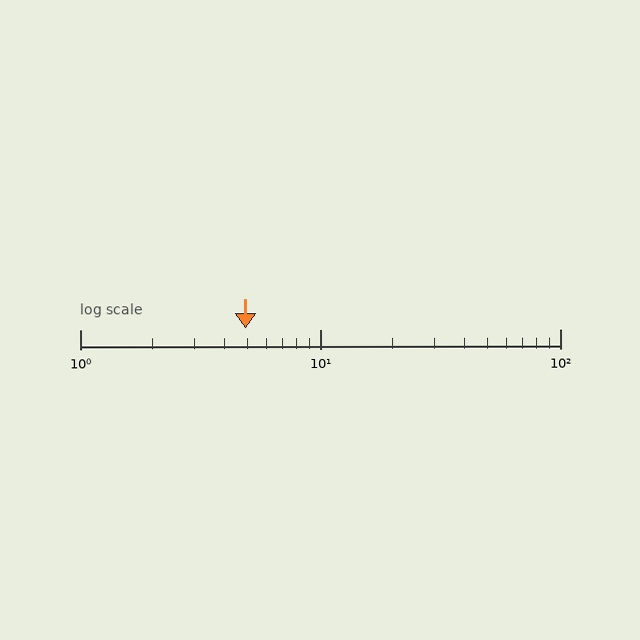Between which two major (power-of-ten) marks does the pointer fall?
The pointer is between 1 and 10.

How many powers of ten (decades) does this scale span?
The scale spans 2 decades, from 1 to 100.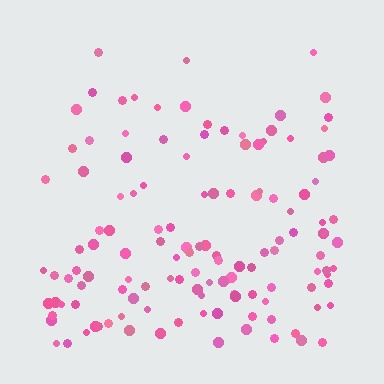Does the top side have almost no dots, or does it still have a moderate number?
Still a moderate number, just noticeably fewer than the bottom.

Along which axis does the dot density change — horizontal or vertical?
Vertical.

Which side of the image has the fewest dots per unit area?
The top.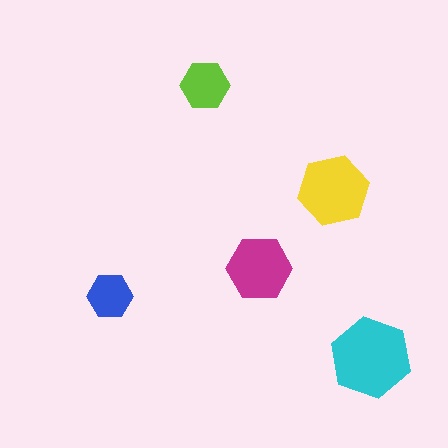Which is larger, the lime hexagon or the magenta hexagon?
The magenta one.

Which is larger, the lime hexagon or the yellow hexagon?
The yellow one.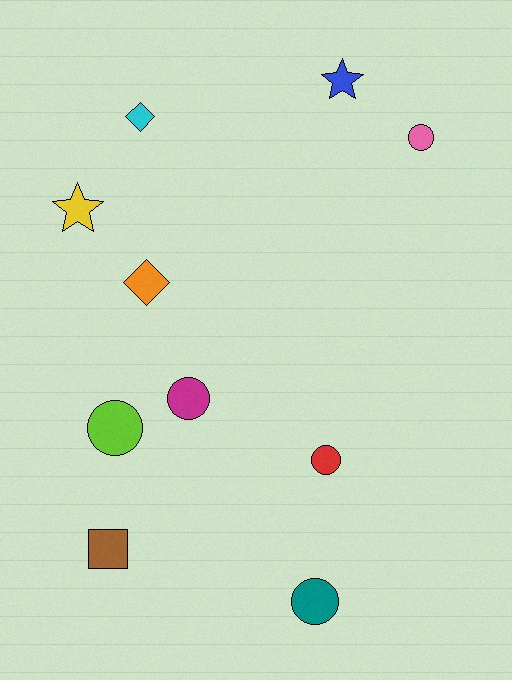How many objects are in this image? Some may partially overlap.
There are 10 objects.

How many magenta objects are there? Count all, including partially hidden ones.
There is 1 magenta object.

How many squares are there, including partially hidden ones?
There is 1 square.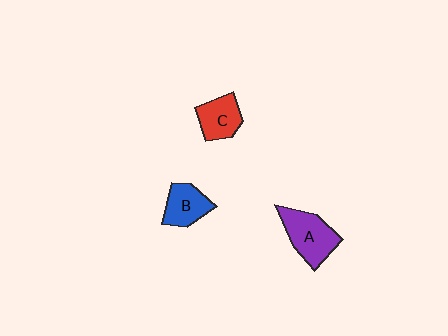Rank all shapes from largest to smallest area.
From largest to smallest: A (purple), B (blue), C (red).